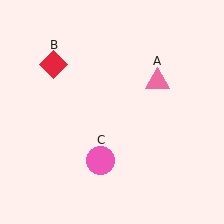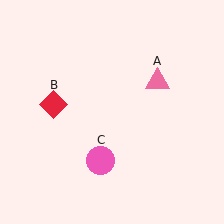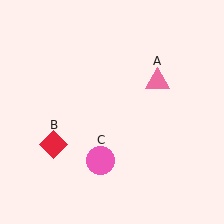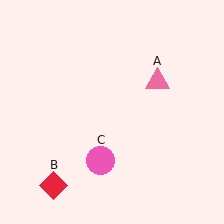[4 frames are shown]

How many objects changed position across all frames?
1 object changed position: red diamond (object B).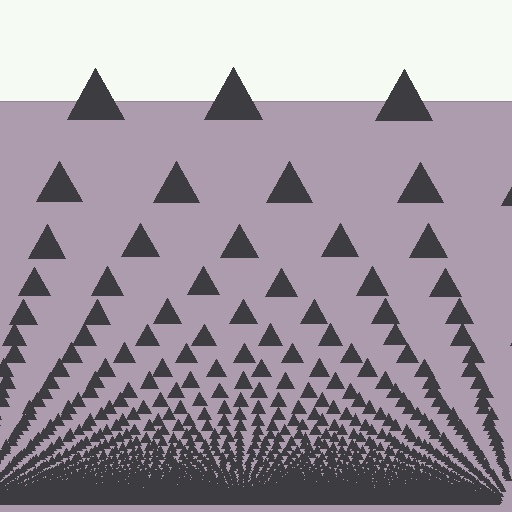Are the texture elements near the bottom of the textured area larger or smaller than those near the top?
Smaller. The gradient is inverted — elements near the bottom are smaller and denser.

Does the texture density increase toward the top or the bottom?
Density increases toward the bottom.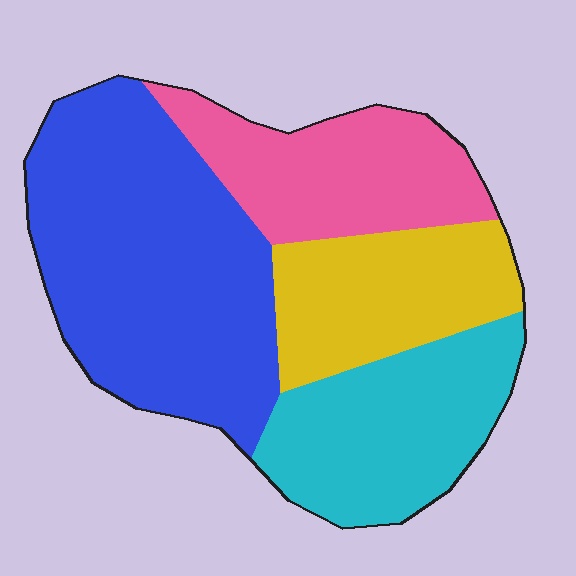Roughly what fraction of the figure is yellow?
Yellow covers about 20% of the figure.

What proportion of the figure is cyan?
Cyan takes up about one fifth (1/5) of the figure.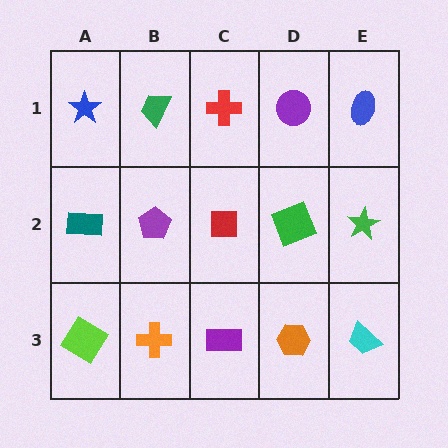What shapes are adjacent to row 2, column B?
A green trapezoid (row 1, column B), an orange cross (row 3, column B), a teal rectangle (row 2, column A), a red square (row 2, column C).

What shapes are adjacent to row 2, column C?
A red cross (row 1, column C), a purple rectangle (row 3, column C), a purple pentagon (row 2, column B), a green square (row 2, column D).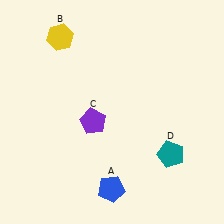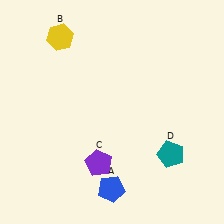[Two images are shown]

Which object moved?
The purple pentagon (C) moved down.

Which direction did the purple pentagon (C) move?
The purple pentagon (C) moved down.